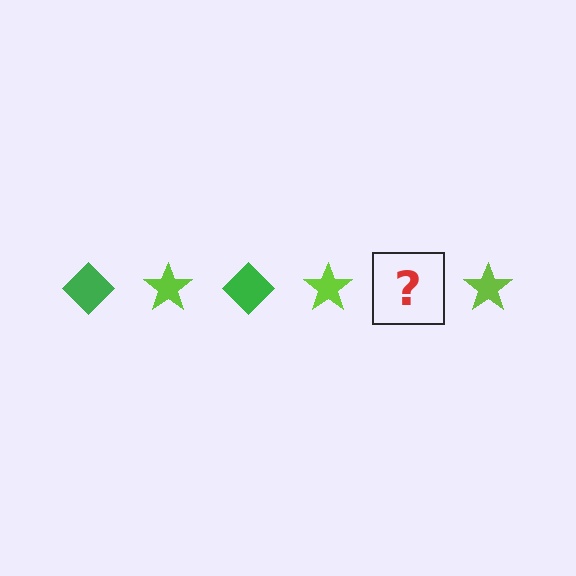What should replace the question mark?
The question mark should be replaced with a green diamond.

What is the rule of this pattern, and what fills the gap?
The rule is that the pattern alternates between green diamond and lime star. The gap should be filled with a green diamond.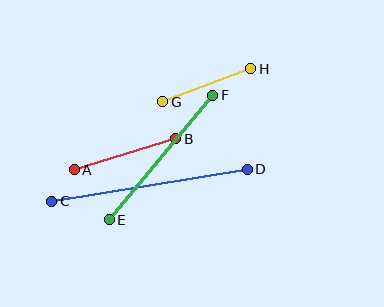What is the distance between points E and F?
The distance is approximately 162 pixels.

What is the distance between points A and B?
The distance is approximately 106 pixels.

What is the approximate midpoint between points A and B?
The midpoint is at approximately (125, 154) pixels.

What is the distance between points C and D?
The distance is approximately 198 pixels.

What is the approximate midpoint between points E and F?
The midpoint is at approximately (161, 158) pixels.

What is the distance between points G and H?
The distance is approximately 94 pixels.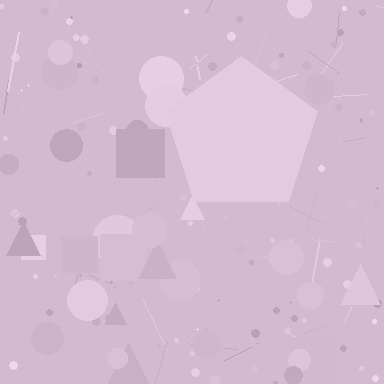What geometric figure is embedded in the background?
A pentagon is embedded in the background.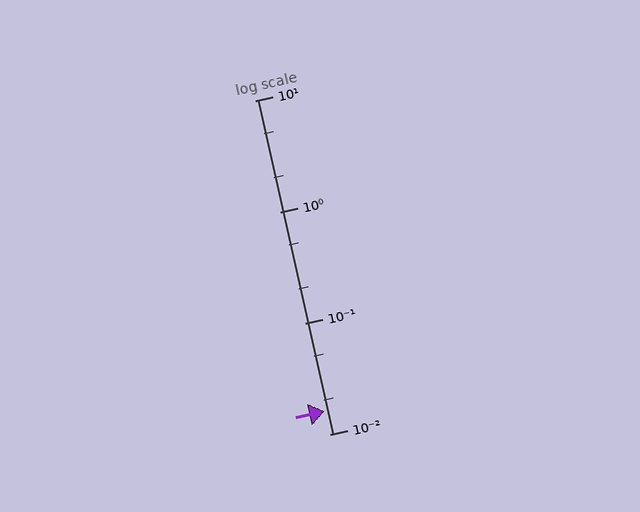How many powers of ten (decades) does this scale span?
The scale spans 3 decades, from 0.01 to 10.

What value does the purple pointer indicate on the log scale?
The pointer indicates approximately 0.016.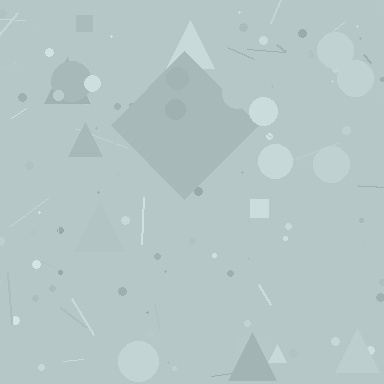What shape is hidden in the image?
A diamond is hidden in the image.